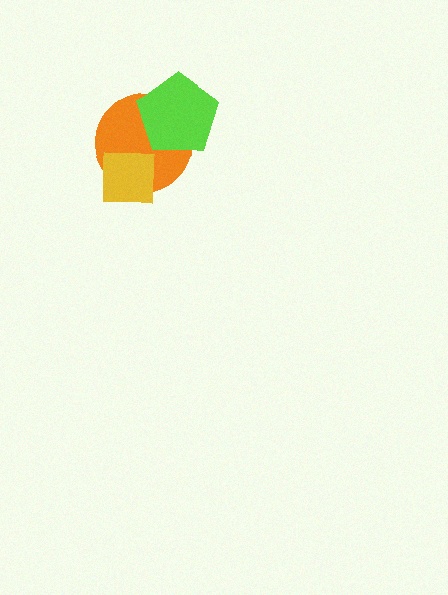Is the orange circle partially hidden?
Yes, it is partially covered by another shape.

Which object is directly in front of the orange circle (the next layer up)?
The yellow square is directly in front of the orange circle.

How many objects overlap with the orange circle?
2 objects overlap with the orange circle.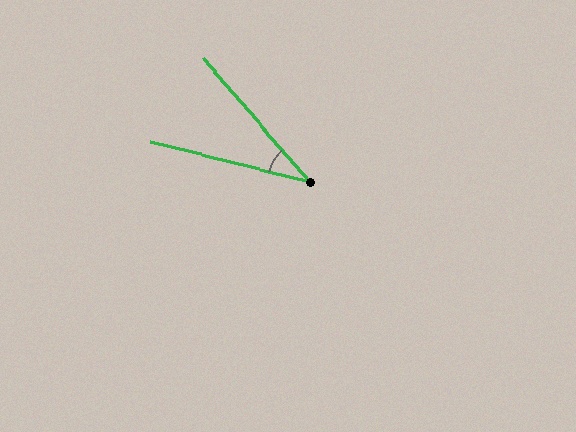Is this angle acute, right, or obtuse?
It is acute.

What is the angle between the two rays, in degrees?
Approximately 35 degrees.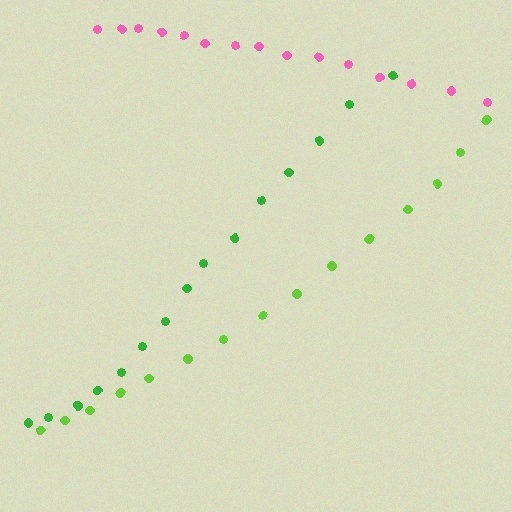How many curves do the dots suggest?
There are 3 distinct paths.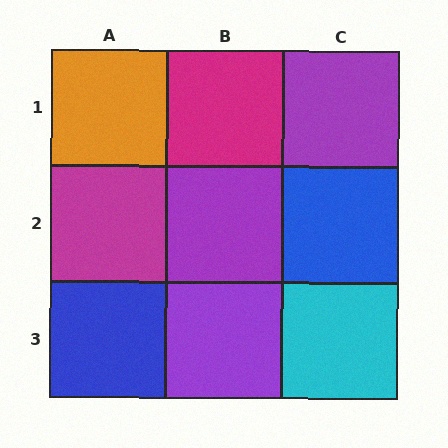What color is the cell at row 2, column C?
Blue.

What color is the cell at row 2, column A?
Magenta.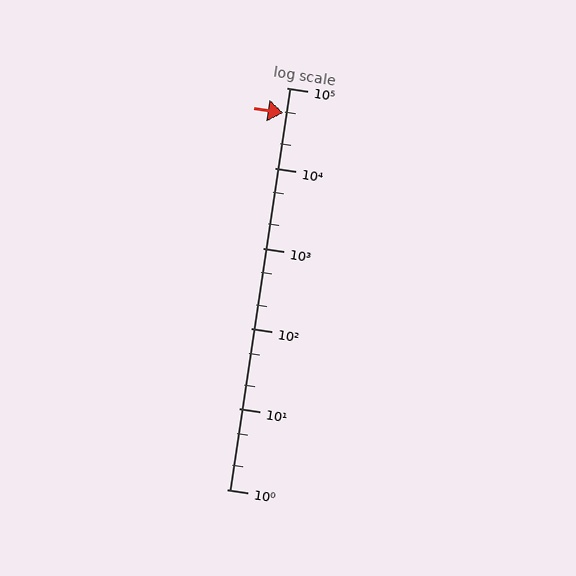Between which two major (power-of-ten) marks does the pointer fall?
The pointer is between 10000 and 100000.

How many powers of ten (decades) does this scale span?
The scale spans 5 decades, from 1 to 100000.